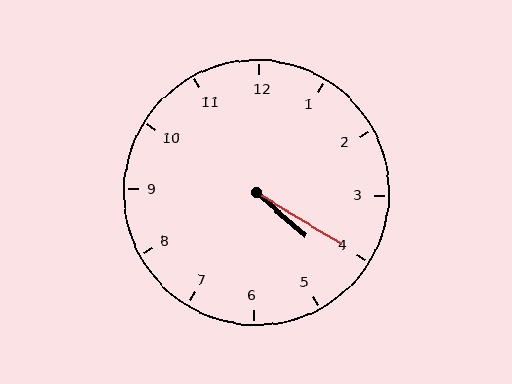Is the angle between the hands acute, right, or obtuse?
It is acute.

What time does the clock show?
4:20.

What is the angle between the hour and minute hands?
Approximately 10 degrees.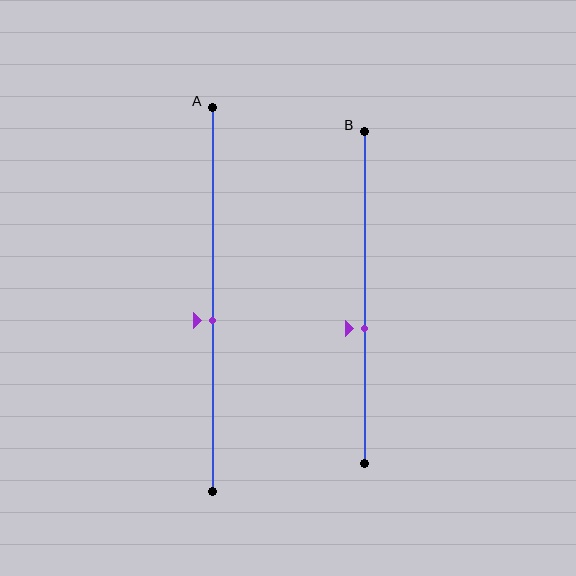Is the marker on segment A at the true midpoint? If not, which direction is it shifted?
No, the marker on segment A is shifted downward by about 5% of the segment length.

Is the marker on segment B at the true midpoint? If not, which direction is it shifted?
No, the marker on segment B is shifted downward by about 9% of the segment length.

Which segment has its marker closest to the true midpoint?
Segment A has its marker closest to the true midpoint.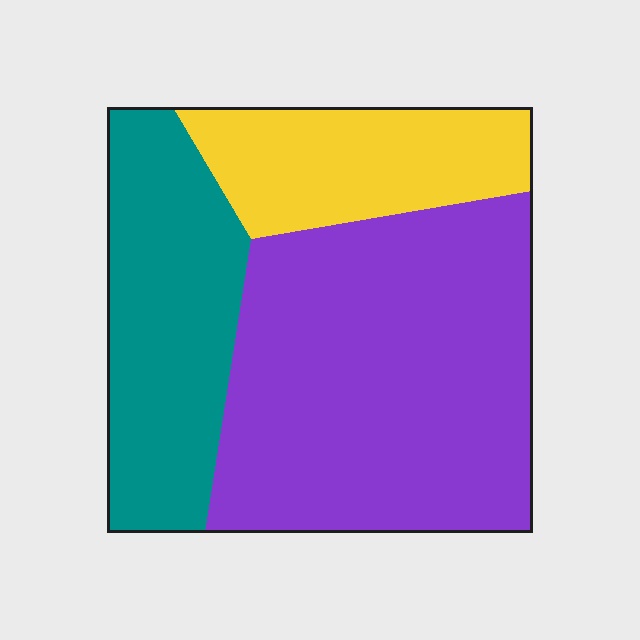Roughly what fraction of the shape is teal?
Teal takes up about one quarter (1/4) of the shape.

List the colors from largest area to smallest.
From largest to smallest: purple, teal, yellow.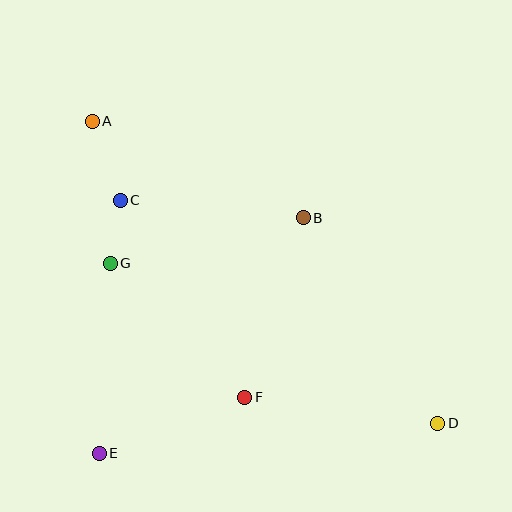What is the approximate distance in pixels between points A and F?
The distance between A and F is approximately 315 pixels.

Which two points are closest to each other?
Points C and G are closest to each other.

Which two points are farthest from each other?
Points A and D are farthest from each other.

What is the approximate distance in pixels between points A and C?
The distance between A and C is approximately 84 pixels.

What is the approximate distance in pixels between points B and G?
The distance between B and G is approximately 198 pixels.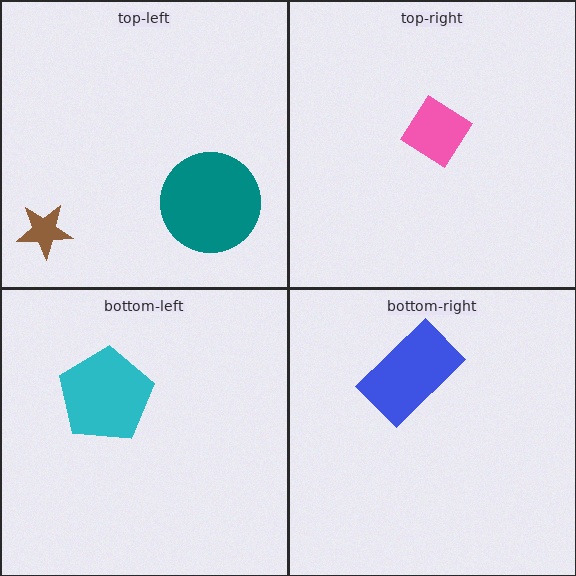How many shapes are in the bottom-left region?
1.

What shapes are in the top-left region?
The teal circle, the brown star.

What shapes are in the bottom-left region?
The cyan pentagon.